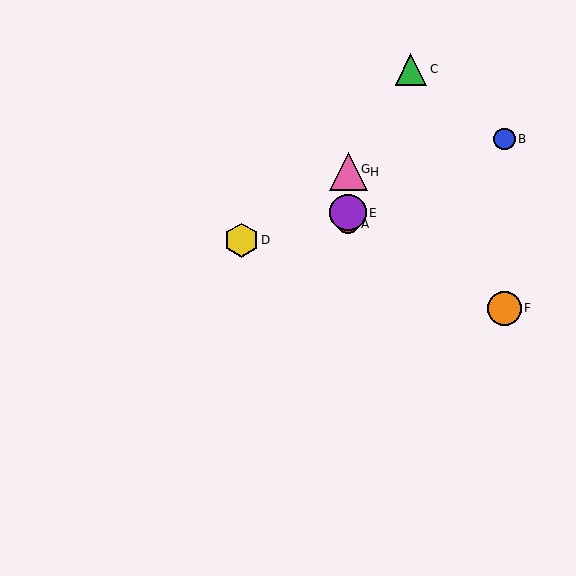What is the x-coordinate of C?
Object C is at x≈411.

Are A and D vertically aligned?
No, A is at x≈348 and D is at x≈241.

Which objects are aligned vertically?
Objects A, E, G, H are aligned vertically.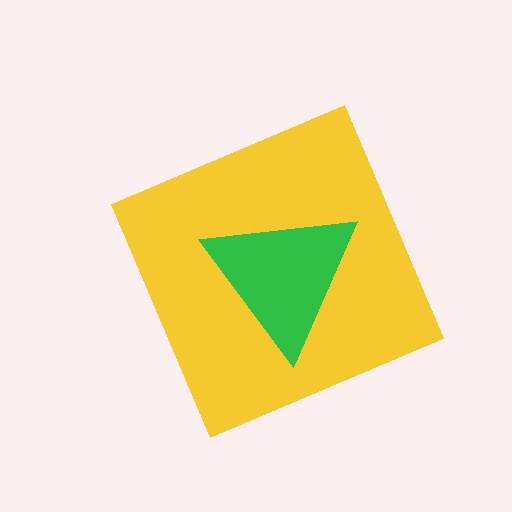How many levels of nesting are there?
2.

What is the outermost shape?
The yellow diamond.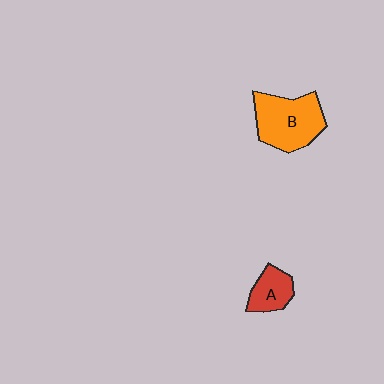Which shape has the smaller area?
Shape A (red).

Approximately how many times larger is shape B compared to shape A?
Approximately 2.1 times.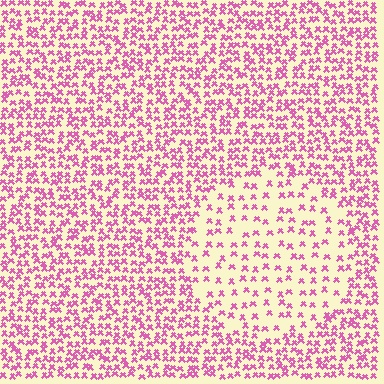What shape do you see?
I see a circle.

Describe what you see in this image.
The image contains small pink elements arranged at two different densities. A circle-shaped region is visible where the elements are less densely packed than the surrounding area.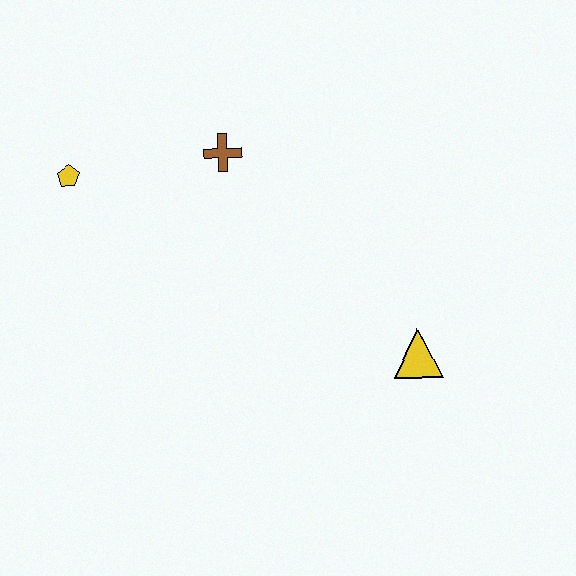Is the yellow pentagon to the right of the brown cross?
No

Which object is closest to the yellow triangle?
The brown cross is closest to the yellow triangle.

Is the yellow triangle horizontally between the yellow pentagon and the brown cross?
No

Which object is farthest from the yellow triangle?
The yellow pentagon is farthest from the yellow triangle.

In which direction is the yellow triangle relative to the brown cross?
The yellow triangle is below the brown cross.